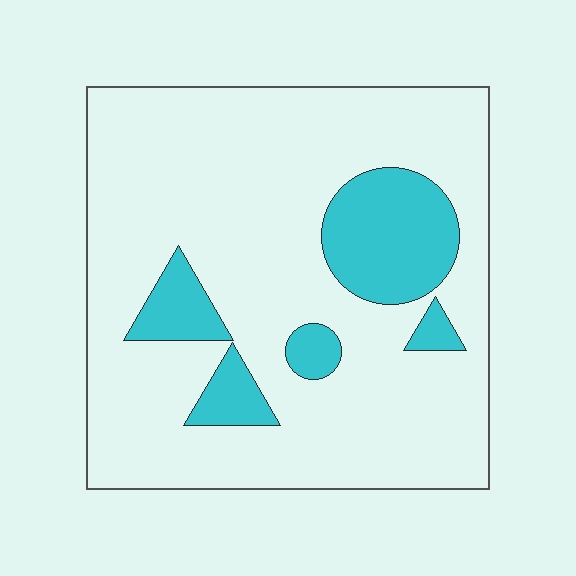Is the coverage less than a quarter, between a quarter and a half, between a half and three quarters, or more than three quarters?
Less than a quarter.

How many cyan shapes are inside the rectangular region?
5.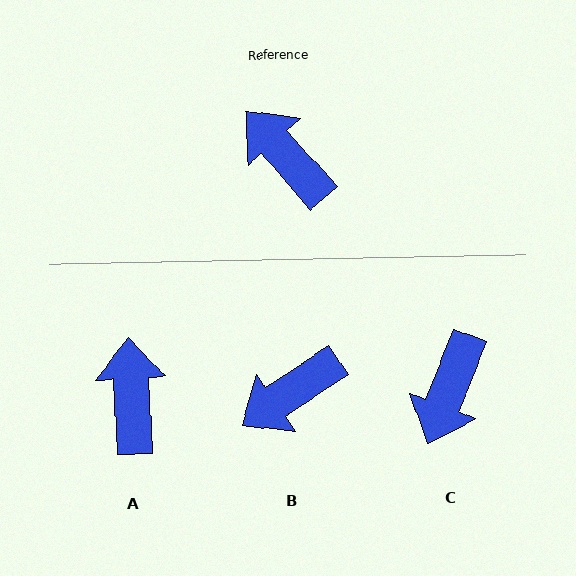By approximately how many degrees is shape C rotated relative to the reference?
Approximately 117 degrees counter-clockwise.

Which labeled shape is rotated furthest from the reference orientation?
C, about 117 degrees away.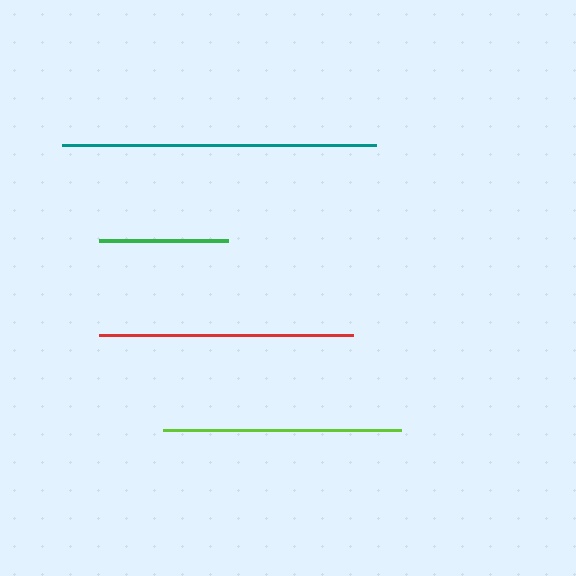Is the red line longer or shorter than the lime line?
The red line is longer than the lime line.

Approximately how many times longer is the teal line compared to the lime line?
The teal line is approximately 1.3 times the length of the lime line.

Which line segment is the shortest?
The green line is the shortest at approximately 128 pixels.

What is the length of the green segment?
The green segment is approximately 128 pixels long.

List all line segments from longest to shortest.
From longest to shortest: teal, red, lime, green.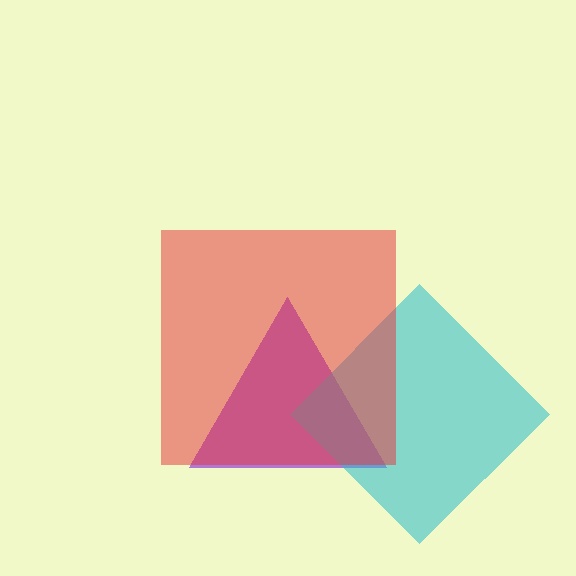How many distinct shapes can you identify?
There are 3 distinct shapes: a purple triangle, a cyan diamond, a red square.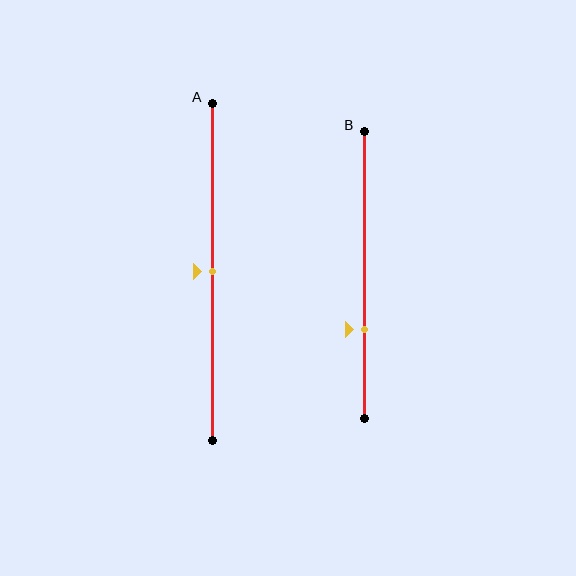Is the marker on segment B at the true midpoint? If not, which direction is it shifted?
No, the marker on segment B is shifted downward by about 19% of the segment length.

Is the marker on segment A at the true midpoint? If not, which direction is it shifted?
Yes, the marker on segment A is at the true midpoint.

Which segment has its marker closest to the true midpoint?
Segment A has its marker closest to the true midpoint.